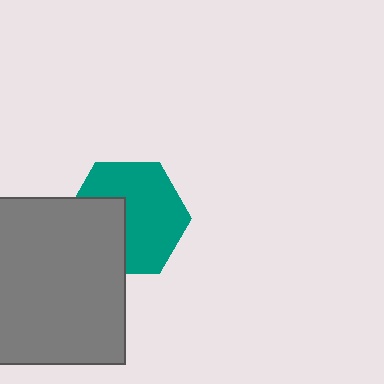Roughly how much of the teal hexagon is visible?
Most of it is visible (roughly 65%).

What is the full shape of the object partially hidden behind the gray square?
The partially hidden object is a teal hexagon.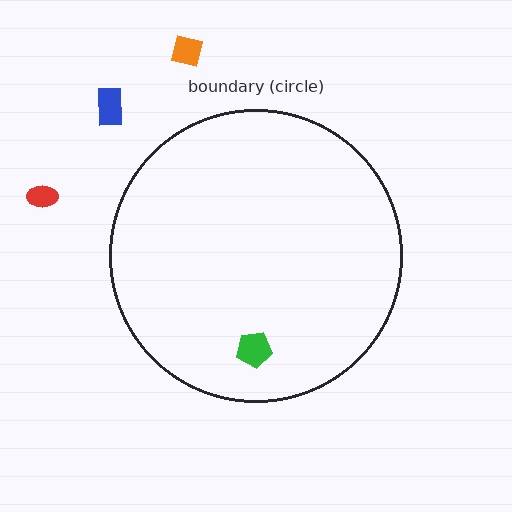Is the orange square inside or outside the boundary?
Outside.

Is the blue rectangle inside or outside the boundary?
Outside.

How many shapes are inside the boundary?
1 inside, 3 outside.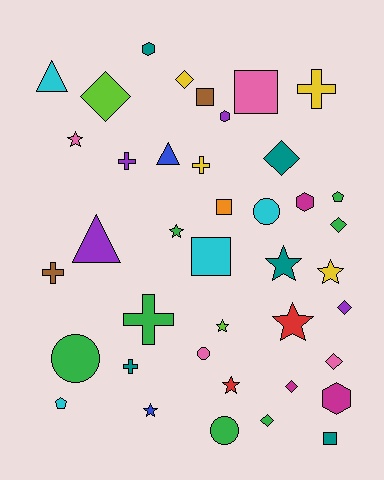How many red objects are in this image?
There are 2 red objects.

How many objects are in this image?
There are 40 objects.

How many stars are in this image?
There are 8 stars.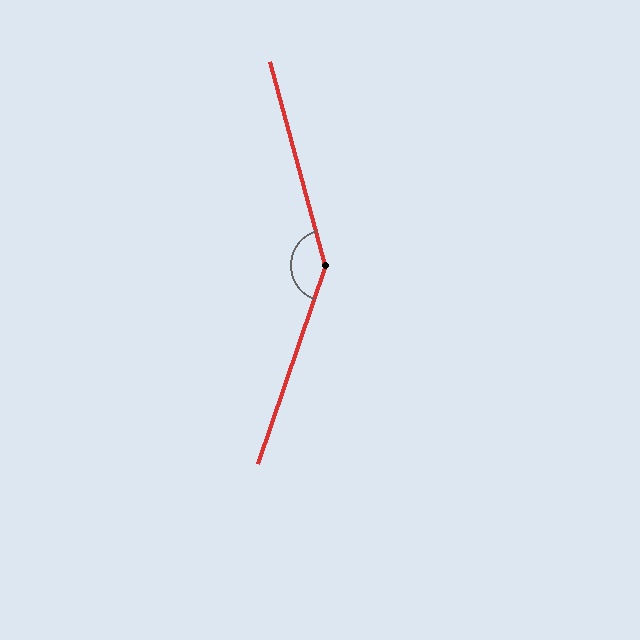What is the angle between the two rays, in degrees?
Approximately 146 degrees.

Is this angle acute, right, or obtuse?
It is obtuse.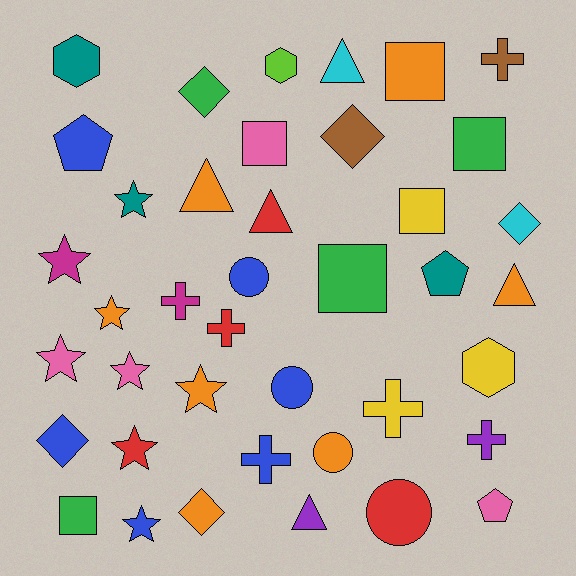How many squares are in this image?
There are 6 squares.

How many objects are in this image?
There are 40 objects.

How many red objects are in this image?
There are 4 red objects.